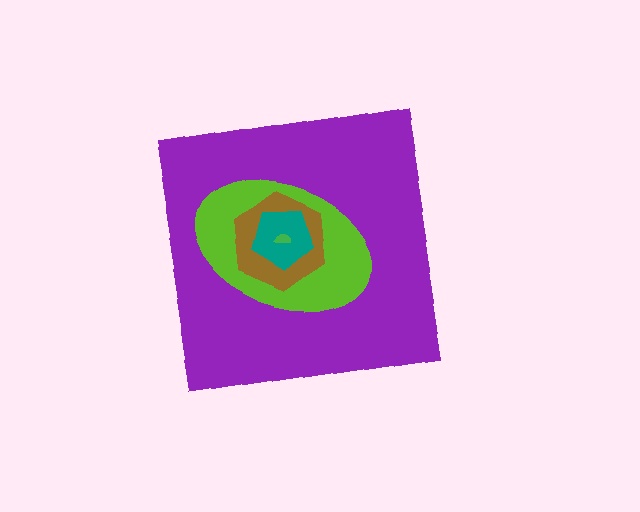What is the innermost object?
The green semicircle.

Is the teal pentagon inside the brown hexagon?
Yes.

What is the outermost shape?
The purple square.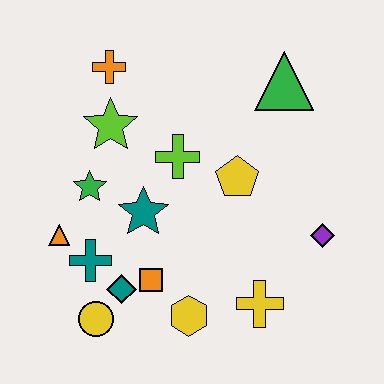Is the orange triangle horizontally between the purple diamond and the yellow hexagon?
No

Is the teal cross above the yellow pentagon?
No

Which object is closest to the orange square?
The teal diamond is closest to the orange square.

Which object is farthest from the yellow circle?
The green triangle is farthest from the yellow circle.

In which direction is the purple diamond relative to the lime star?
The purple diamond is to the right of the lime star.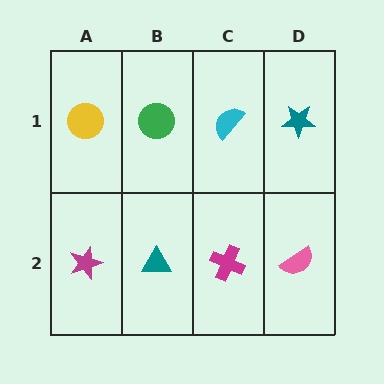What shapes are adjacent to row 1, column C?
A magenta cross (row 2, column C), a green circle (row 1, column B), a teal star (row 1, column D).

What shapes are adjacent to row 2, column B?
A green circle (row 1, column B), a magenta star (row 2, column A), a magenta cross (row 2, column C).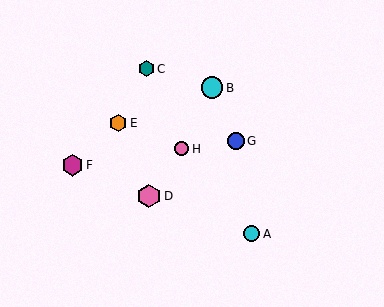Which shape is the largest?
The pink hexagon (labeled D) is the largest.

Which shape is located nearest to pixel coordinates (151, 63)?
The teal hexagon (labeled C) at (146, 69) is nearest to that location.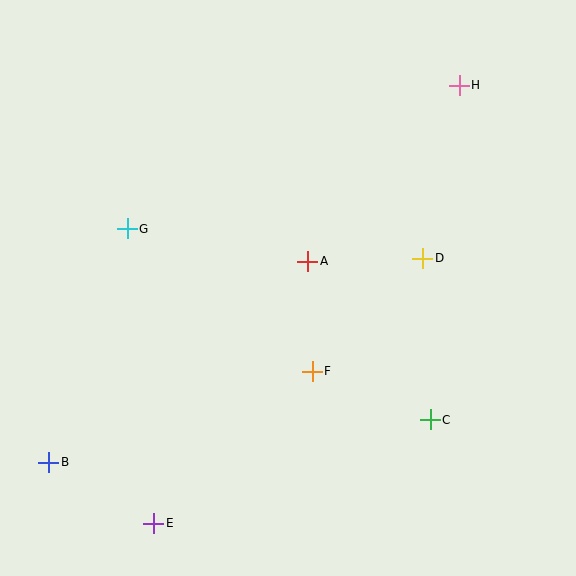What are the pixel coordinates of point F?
Point F is at (312, 371).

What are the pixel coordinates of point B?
Point B is at (49, 462).